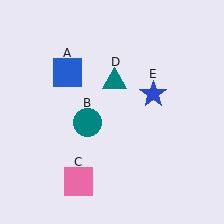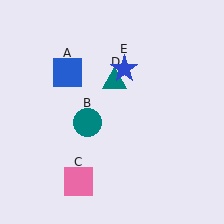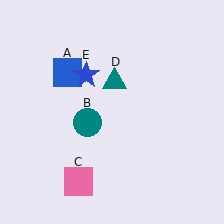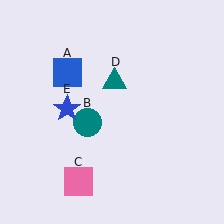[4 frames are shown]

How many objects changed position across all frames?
1 object changed position: blue star (object E).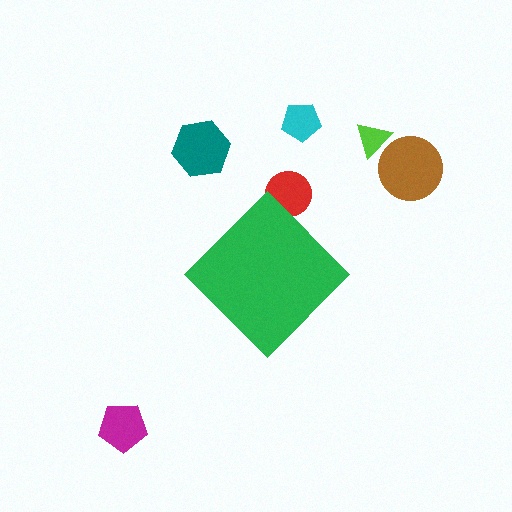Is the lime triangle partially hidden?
No, the lime triangle is fully visible.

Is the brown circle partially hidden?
No, the brown circle is fully visible.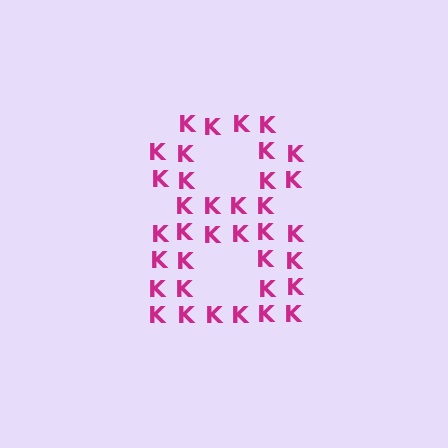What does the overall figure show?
The overall figure shows the digit 8.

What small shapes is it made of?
It is made of small letter K's.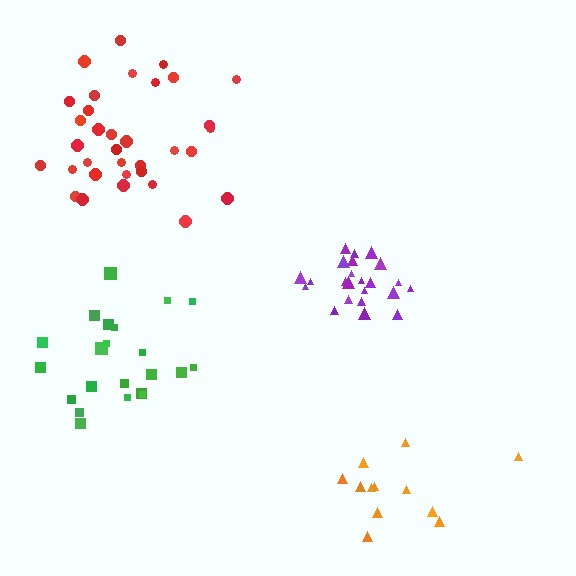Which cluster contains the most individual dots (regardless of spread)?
Red (34).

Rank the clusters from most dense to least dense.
purple, green, red, orange.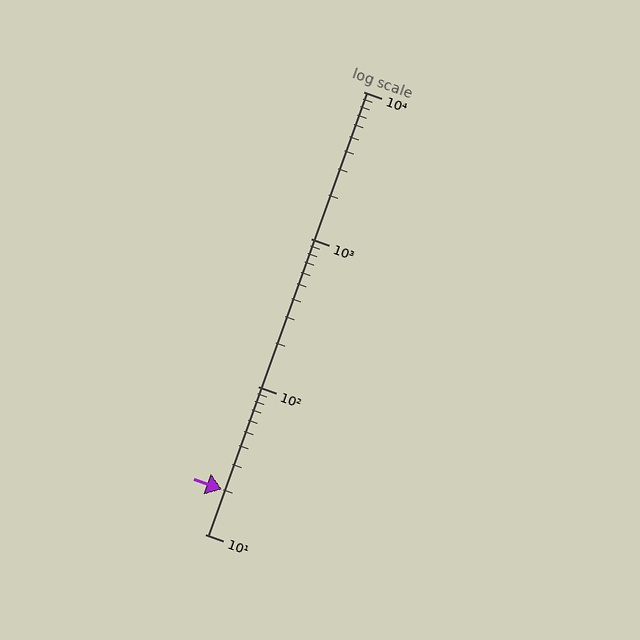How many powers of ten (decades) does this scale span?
The scale spans 3 decades, from 10 to 10000.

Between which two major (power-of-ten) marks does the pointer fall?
The pointer is between 10 and 100.